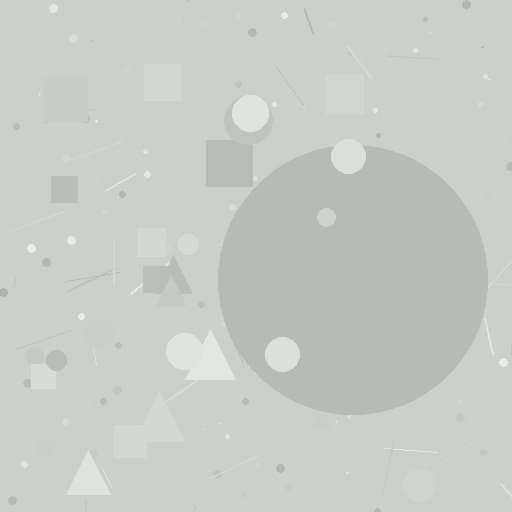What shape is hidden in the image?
A circle is hidden in the image.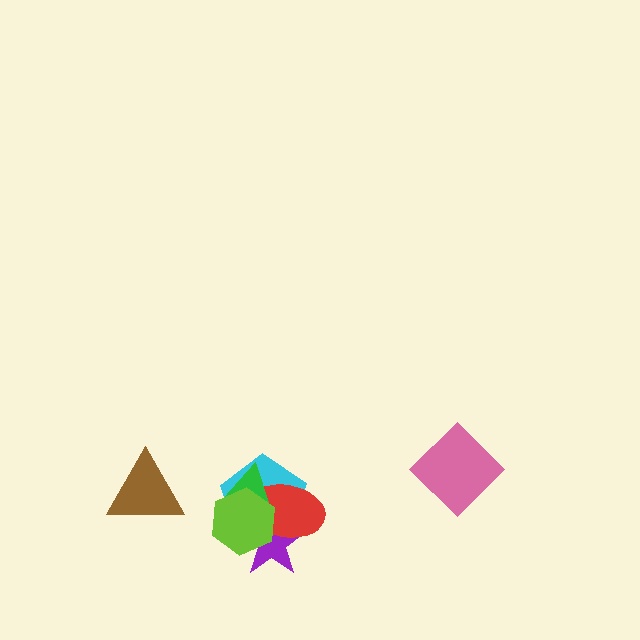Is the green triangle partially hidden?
Yes, it is partially covered by another shape.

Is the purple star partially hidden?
Yes, it is partially covered by another shape.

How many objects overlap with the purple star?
4 objects overlap with the purple star.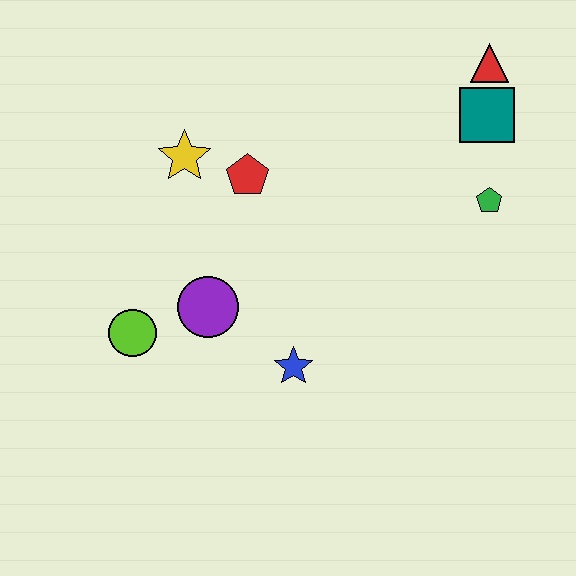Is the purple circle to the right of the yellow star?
Yes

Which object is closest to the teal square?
The red triangle is closest to the teal square.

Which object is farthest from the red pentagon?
The red triangle is farthest from the red pentagon.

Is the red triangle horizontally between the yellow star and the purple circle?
No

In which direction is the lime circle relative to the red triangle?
The lime circle is to the left of the red triangle.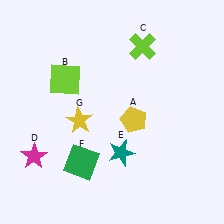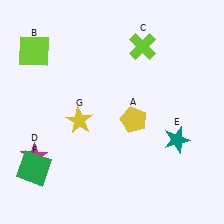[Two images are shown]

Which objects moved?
The objects that moved are: the lime square (B), the teal star (E), the green square (F).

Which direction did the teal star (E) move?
The teal star (E) moved right.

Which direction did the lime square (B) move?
The lime square (B) moved left.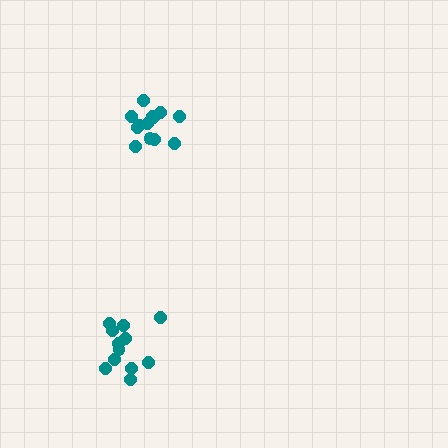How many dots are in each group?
Group 1: 12 dots, Group 2: 13 dots (25 total).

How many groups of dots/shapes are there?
There are 2 groups.